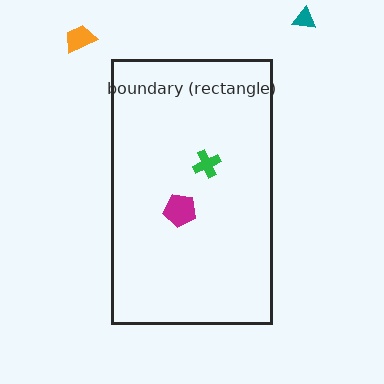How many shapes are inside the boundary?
2 inside, 2 outside.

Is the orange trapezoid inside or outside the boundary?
Outside.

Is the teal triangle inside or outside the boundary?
Outside.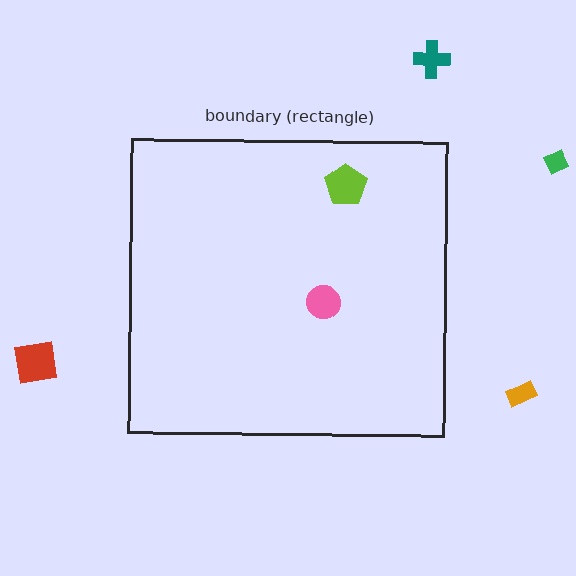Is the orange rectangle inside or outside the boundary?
Outside.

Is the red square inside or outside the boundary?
Outside.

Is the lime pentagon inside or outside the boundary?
Inside.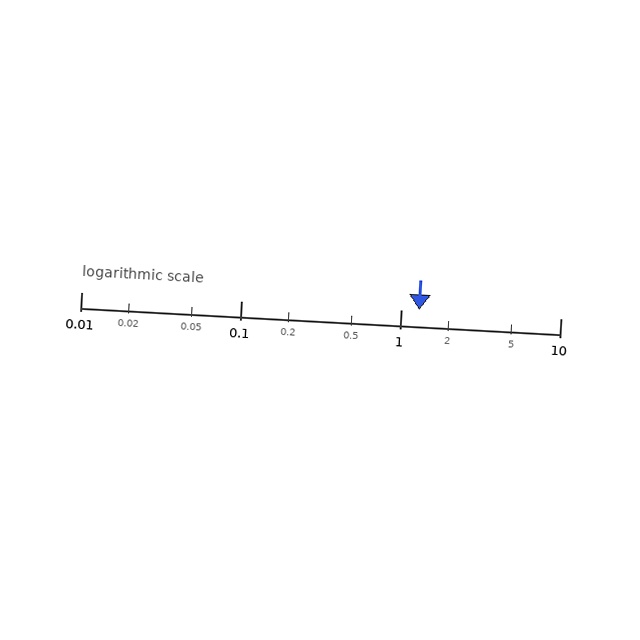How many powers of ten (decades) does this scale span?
The scale spans 3 decades, from 0.01 to 10.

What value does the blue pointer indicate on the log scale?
The pointer indicates approximately 1.3.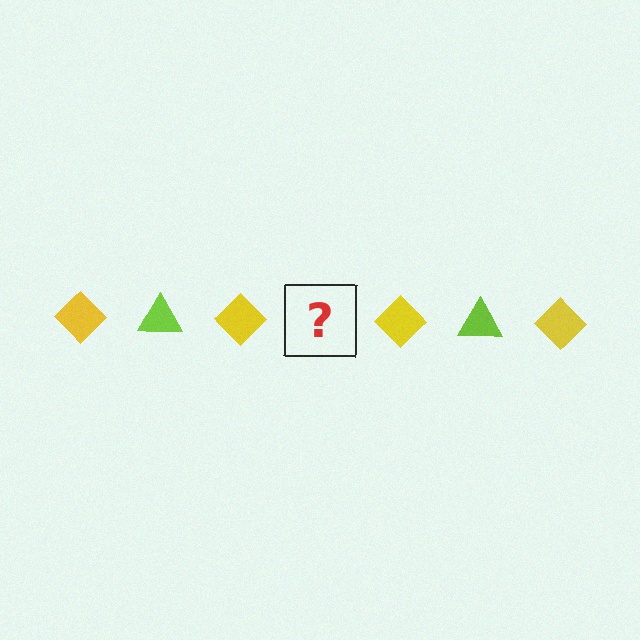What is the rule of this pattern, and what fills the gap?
The rule is that the pattern alternates between yellow diamond and lime triangle. The gap should be filled with a lime triangle.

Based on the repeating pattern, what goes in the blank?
The blank should be a lime triangle.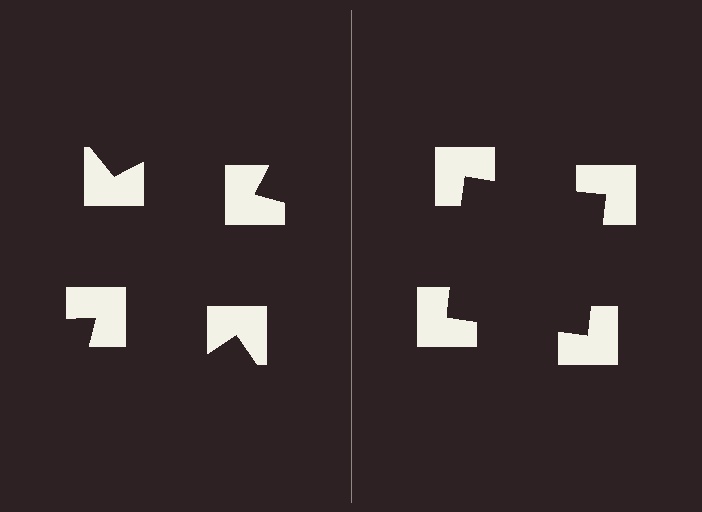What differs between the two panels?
The notched squares are positioned identically on both sides; only the wedge orientations differ. On the right they align to a square; on the left they are misaligned.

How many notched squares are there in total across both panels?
8 — 4 on each side.